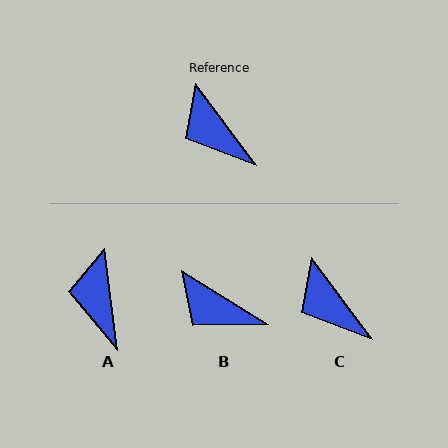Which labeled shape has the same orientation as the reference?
C.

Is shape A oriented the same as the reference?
No, it is off by about 30 degrees.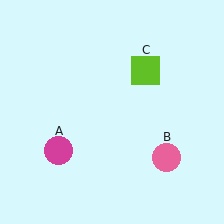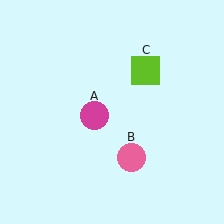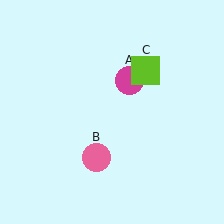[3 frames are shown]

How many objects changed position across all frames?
2 objects changed position: magenta circle (object A), pink circle (object B).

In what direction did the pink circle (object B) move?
The pink circle (object B) moved left.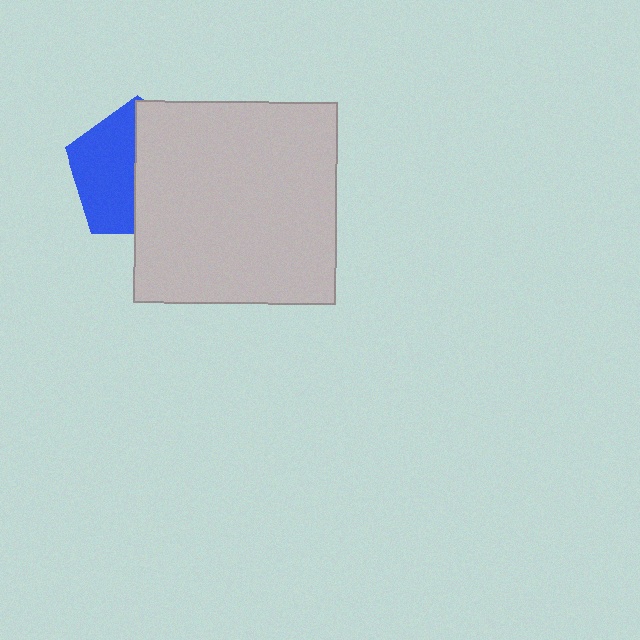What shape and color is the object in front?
The object in front is a light gray square.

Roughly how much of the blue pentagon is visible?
About half of it is visible (roughly 48%).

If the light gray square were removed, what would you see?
You would see the complete blue pentagon.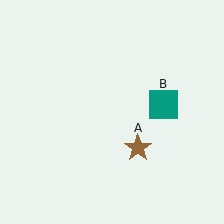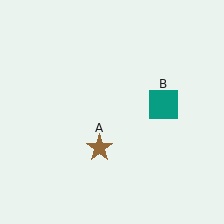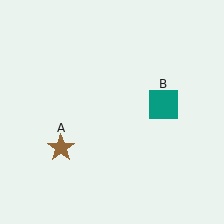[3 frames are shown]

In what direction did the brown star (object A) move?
The brown star (object A) moved left.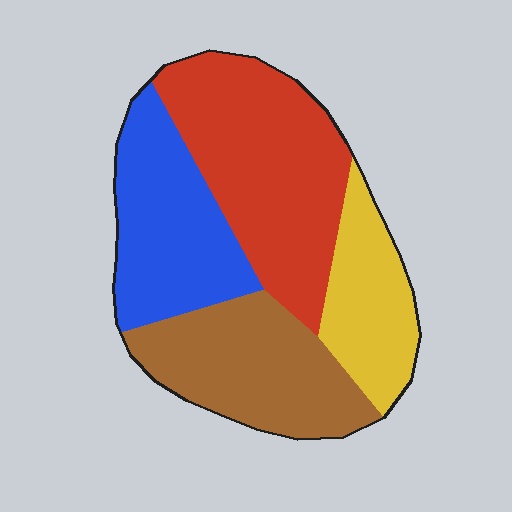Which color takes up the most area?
Red, at roughly 35%.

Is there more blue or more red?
Red.